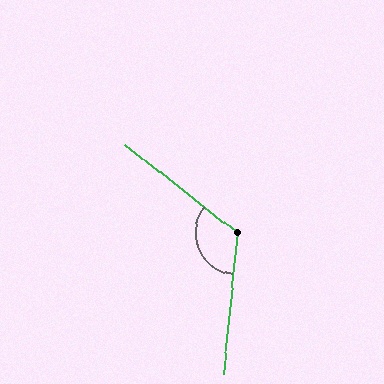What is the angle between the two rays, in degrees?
Approximately 123 degrees.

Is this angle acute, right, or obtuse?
It is obtuse.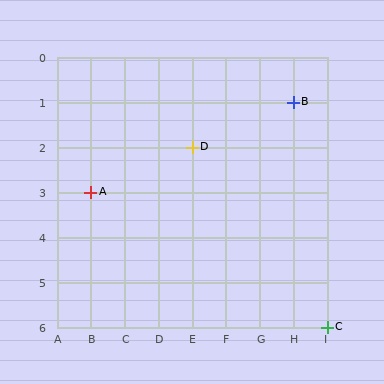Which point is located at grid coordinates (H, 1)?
Point B is at (H, 1).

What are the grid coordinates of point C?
Point C is at grid coordinates (I, 6).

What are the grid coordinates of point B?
Point B is at grid coordinates (H, 1).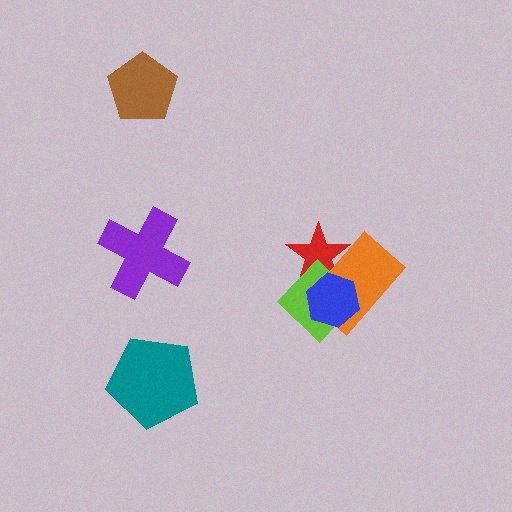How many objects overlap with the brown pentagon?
0 objects overlap with the brown pentagon.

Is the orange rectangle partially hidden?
Yes, it is partially covered by another shape.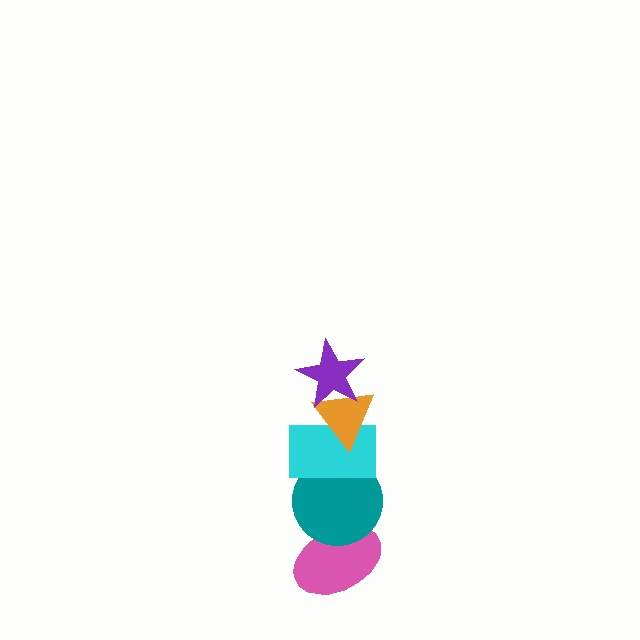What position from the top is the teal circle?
The teal circle is 4th from the top.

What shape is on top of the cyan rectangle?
The orange triangle is on top of the cyan rectangle.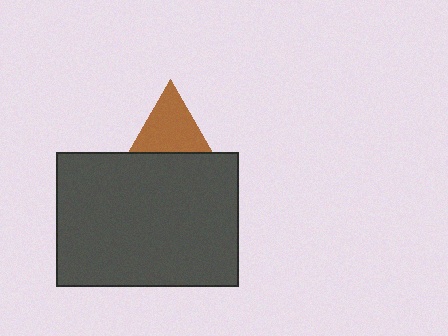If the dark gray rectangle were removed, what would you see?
You would see the complete brown triangle.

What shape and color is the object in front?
The object in front is a dark gray rectangle.